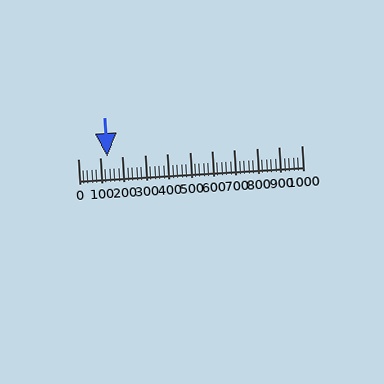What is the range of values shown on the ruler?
The ruler shows values from 0 to 1000.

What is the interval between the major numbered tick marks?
The major tick marks are spaced 100 units apart.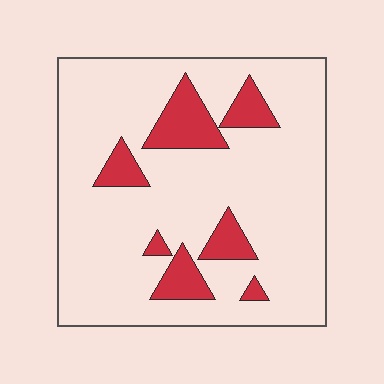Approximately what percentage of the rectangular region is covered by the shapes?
Approximately 15%.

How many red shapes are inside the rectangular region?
7.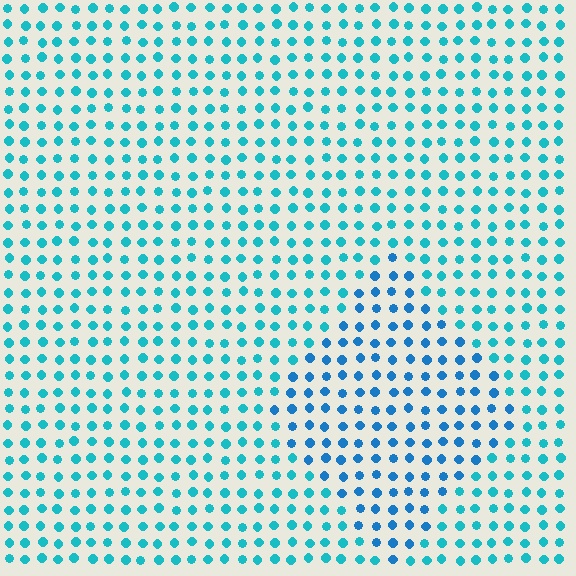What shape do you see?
I see a diamond.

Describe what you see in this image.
The image is filled with small cyan elements in a uniform arrangement. A diamond-shaped region is visible where the elements are tinted to a slightly different hue, forming a subtle color boundary.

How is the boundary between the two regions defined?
The boundary is defined purely by a slight shift in hue (about 24 degrees). Spacing, size, and orientation are identical on both sides.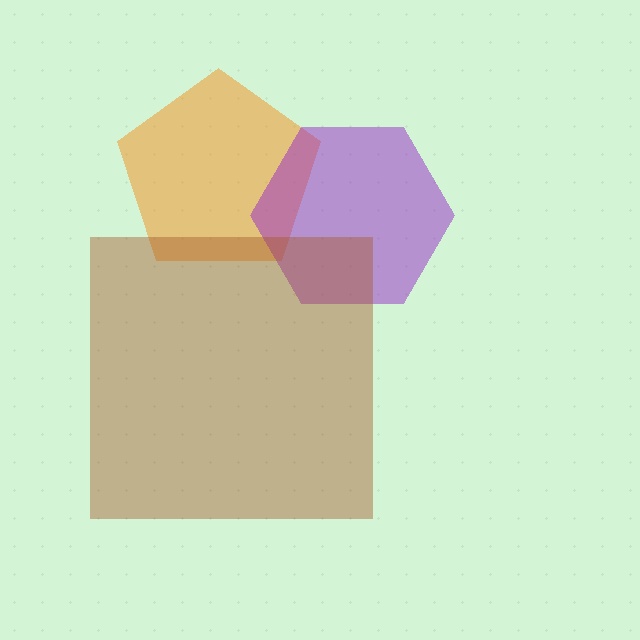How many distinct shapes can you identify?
There are 3 distinct shapes: an orange pentagon, a purple hexagon, a brown square.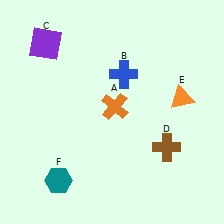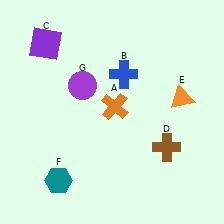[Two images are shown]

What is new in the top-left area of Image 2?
A purple circle (G) was added in the top-left area of Image 2.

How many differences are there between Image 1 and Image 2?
There is 1 difference between the two images.